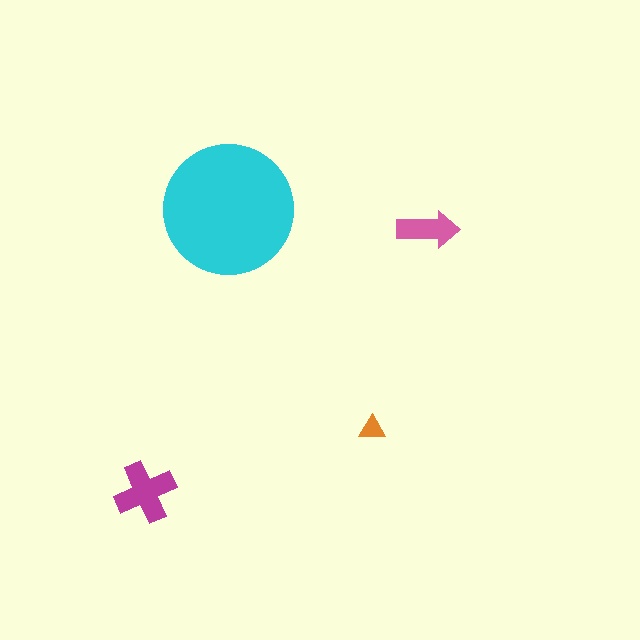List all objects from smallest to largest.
The orange triangle, the pink arrow, the magenta cross, the cyan circle.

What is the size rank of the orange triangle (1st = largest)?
4th.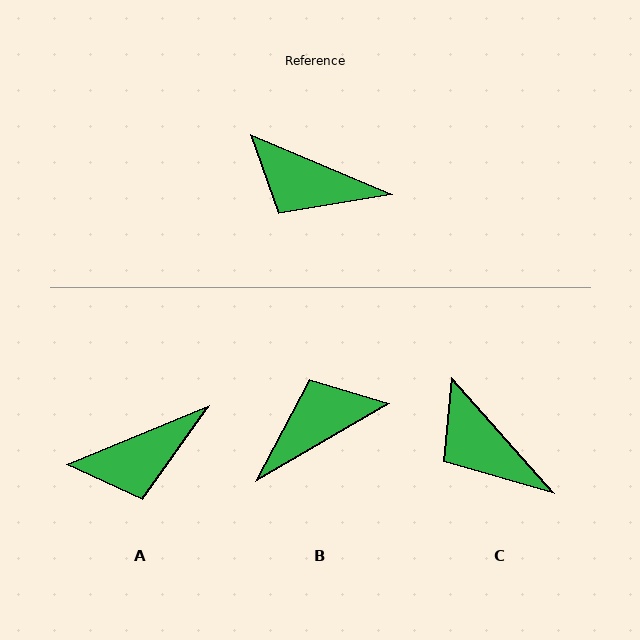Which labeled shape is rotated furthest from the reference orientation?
B, about 127 degrees away.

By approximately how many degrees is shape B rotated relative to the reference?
Approximately 127 degrees clockwise.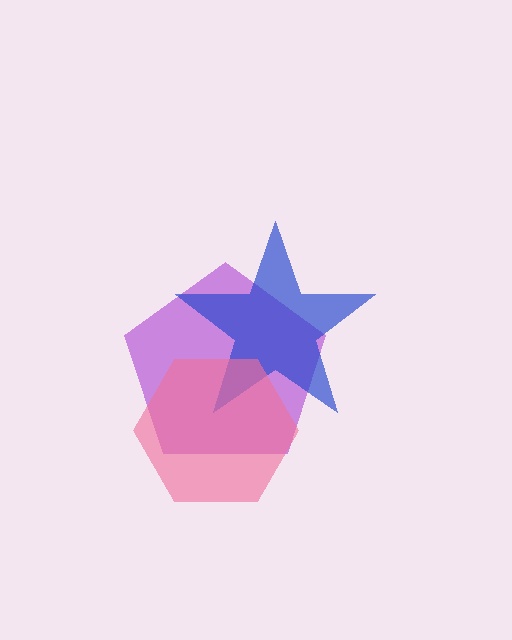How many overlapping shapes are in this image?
There are 3 overlapping shapes in the image.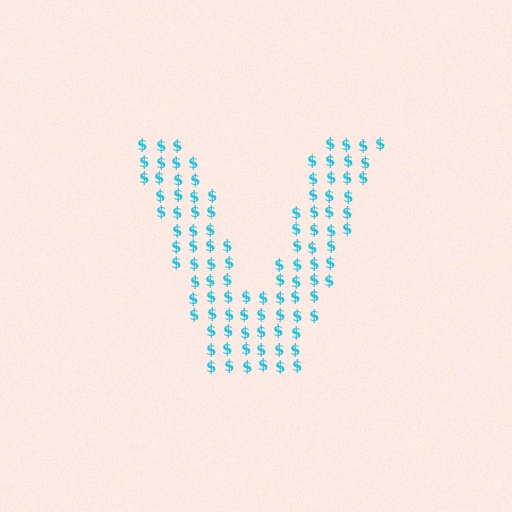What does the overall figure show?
The overall figure shows the letter V.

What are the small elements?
The small elements are dollar signs.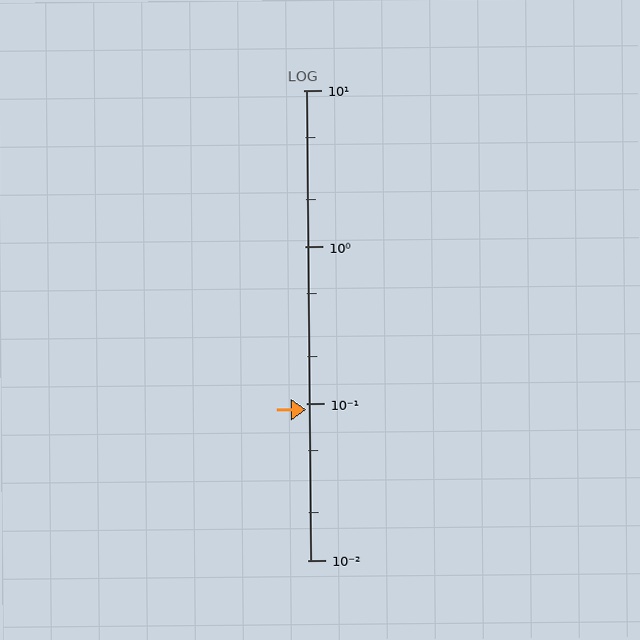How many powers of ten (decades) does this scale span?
The scale spans 3 decades, from 0.01 to 10.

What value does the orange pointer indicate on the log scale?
The pointer indicates approximately 0.092.